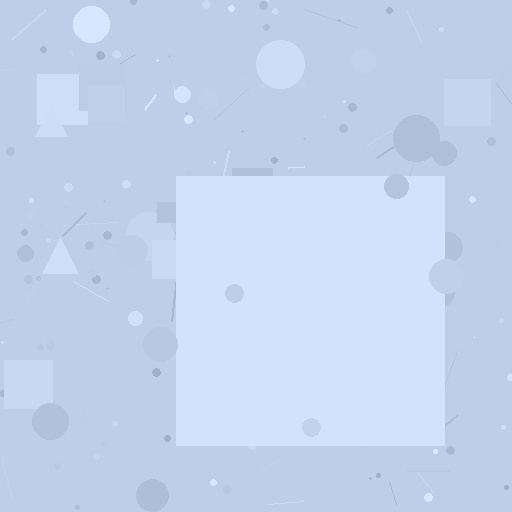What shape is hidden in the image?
A square is hidden in the image.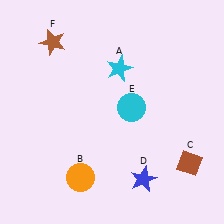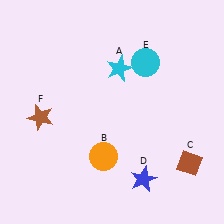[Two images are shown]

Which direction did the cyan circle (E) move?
The cyan circle (E) moved up.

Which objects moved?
The objects that moved are: the orange circle (B), the cyan circle (E), the brown star (F).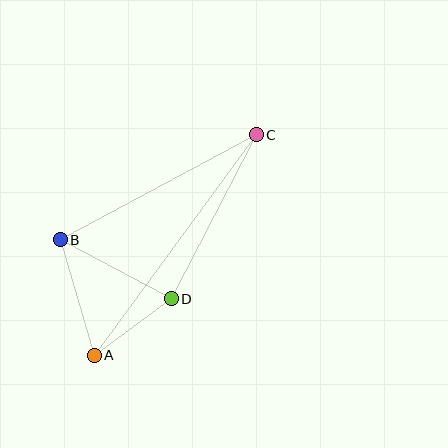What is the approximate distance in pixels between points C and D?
The distance between C and D is approximately 184 pixels.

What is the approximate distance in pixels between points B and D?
The distance between B and D is approximately 126 pixels.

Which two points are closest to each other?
Points A and D are closest to each other.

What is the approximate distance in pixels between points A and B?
The distance between A and B is approximately 120 pixels.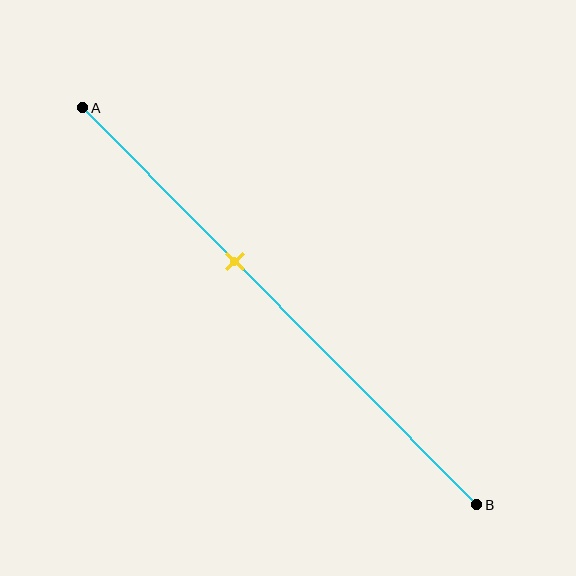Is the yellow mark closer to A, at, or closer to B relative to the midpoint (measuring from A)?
The yellow mark is closer to point A than the midpoint of segment AB.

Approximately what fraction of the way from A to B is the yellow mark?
The yellow mark is approximately 40% of the way from A to B.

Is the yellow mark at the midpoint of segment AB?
No, the mark is at about 40% from A, not at the 50% midpoint.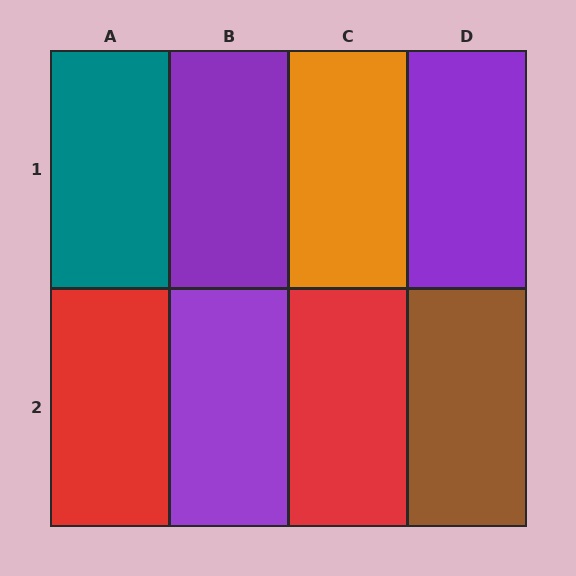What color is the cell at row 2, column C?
Red.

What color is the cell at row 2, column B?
Purple.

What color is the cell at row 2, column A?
Red.